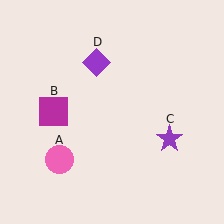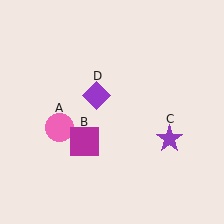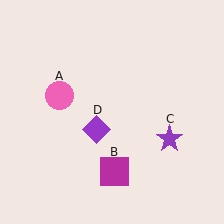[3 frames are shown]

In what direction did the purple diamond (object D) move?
The purple diamond (object D) moved down.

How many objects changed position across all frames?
3 objects changed position: pink circle (object A), magenta square (object B), purple diamond (object D).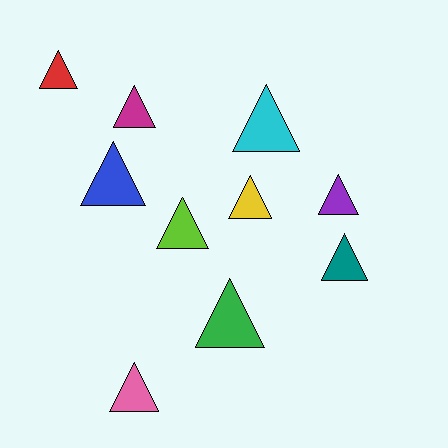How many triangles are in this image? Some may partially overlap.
There are 10 triangles.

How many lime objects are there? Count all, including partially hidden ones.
There is 1 lime object.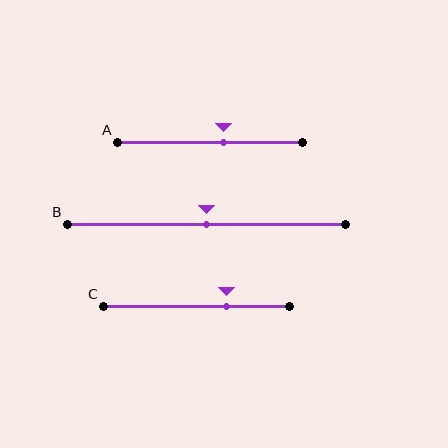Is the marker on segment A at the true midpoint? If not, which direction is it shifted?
No, the marker on segment A is shifted to the right by about 7% of the segment length.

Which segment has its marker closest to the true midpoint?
Segment B has its marker closest to the true midpoint.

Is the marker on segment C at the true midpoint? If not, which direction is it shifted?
No, the marker on segment C is shifted to the right by about 16% of the segment length.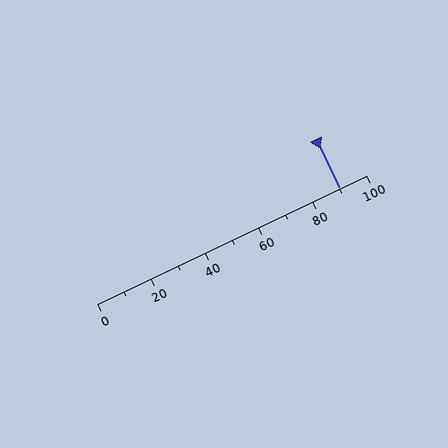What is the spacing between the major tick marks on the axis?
The major ticks are spaced 20 apart.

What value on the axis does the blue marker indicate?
The marker indicates approximately 90.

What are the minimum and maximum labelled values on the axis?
The axis runs from 0 to 100.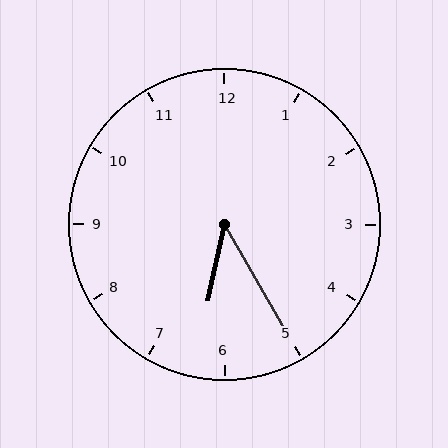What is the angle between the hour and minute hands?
Approximately 42 degrees.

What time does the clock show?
6:25.